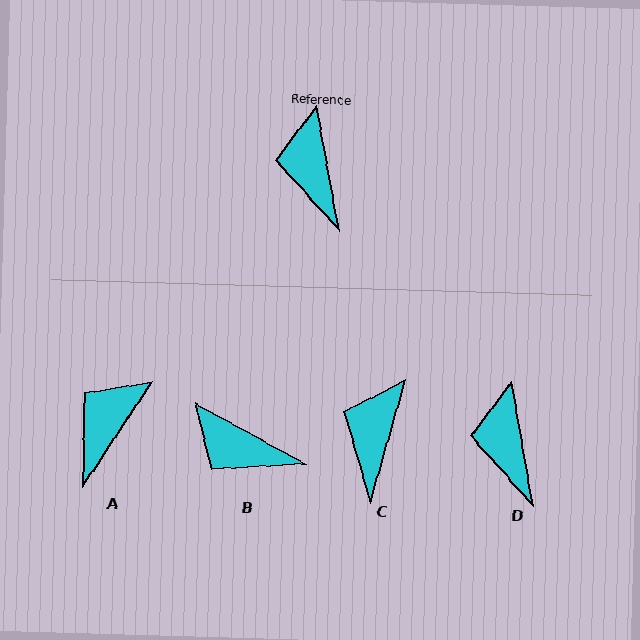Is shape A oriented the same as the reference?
No, it is off by about 43 degrees.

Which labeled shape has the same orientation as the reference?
D.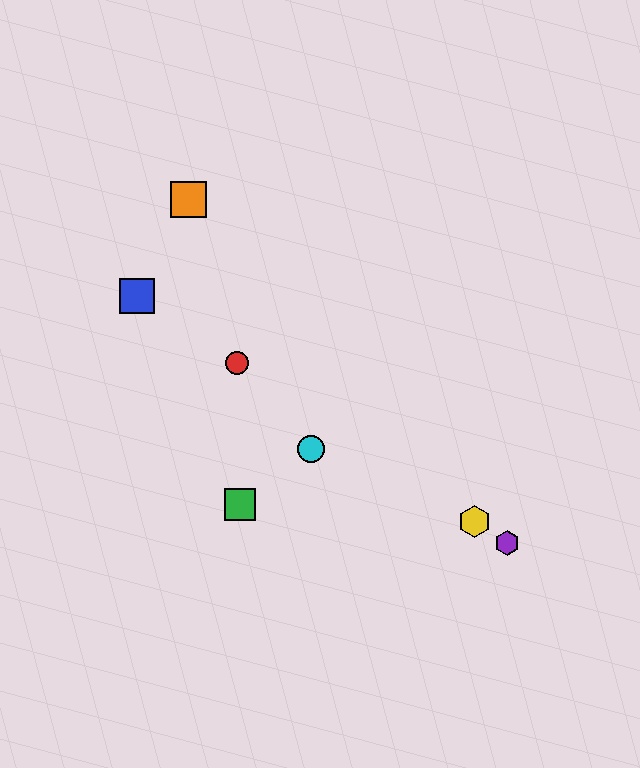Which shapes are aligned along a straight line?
The red circle, the blue square, the yellow hexagon, the purple hexagon are aligned along a straight line.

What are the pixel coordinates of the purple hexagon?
The purple hexagon is at (507, 543).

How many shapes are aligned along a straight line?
4 shapes (the red circle, the blue square, the yellow hexagon, the purple hexagon) are aligned along a straight line.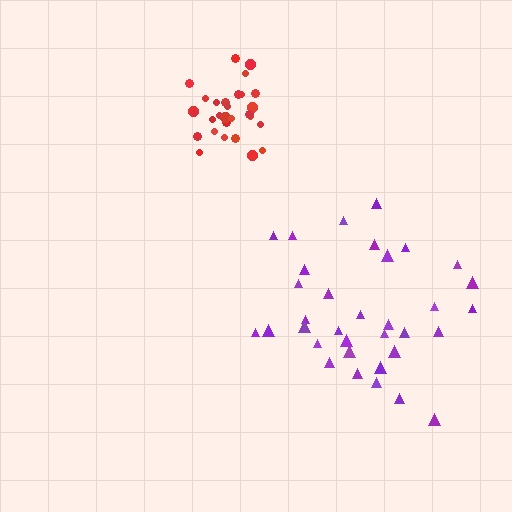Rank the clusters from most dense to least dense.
red, purple.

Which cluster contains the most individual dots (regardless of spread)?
Purple (34).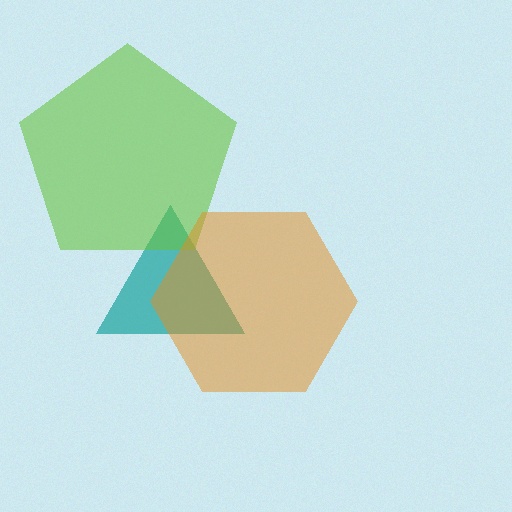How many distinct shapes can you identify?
There are 3 distinct shapes: a teal triangle, a lime pentagon, an orange hexagon.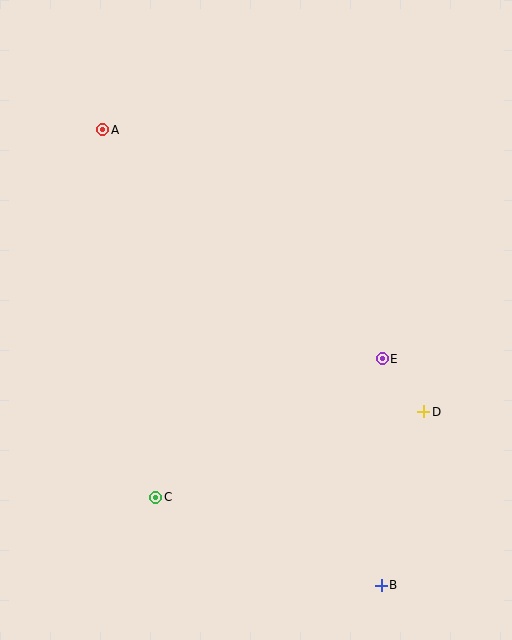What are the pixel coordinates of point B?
Point B is at (381, 585).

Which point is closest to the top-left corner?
Point A is closest to the top-left corner.